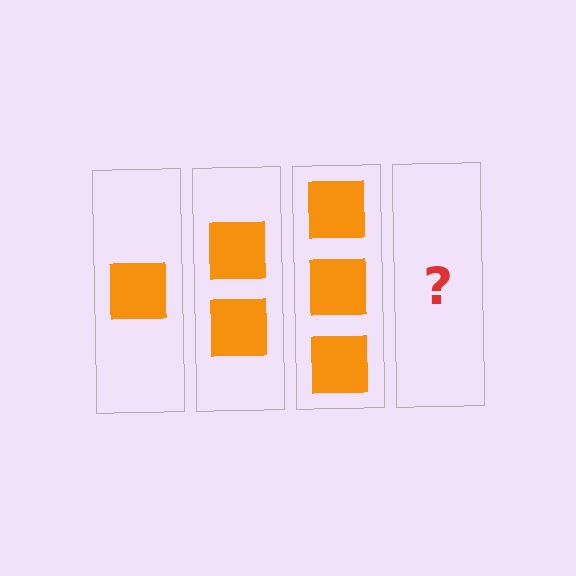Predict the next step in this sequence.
The next step is 4 squares.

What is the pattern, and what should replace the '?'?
The pattern is that each step adds one more square. The '?' should be 4 squares.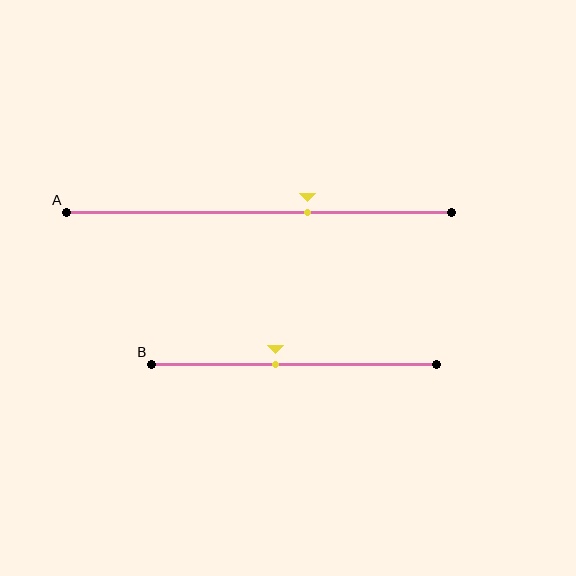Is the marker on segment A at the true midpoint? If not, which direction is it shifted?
No, the marker on segment A is shifted to the right by about 13% of the segment length.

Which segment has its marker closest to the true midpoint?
Segment B has its marker closest to the true midpoint.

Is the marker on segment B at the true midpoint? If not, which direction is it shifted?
No, the marker on segment B is shifted to the left by about 7% of the segment length.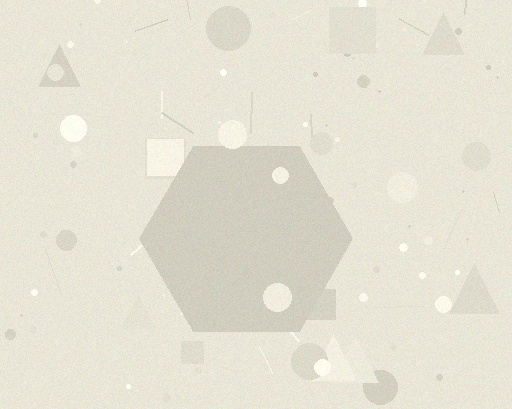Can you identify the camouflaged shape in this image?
The camouflaged shape is a hexagon.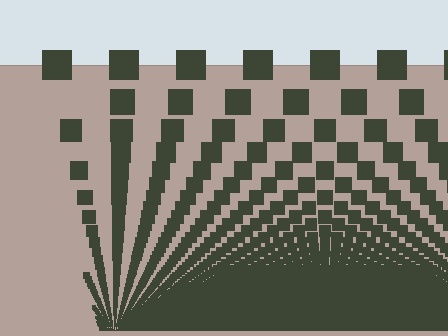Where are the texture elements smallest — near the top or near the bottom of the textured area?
Near the bottom.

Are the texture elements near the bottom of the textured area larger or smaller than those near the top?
Smaller. The gradient is inverted — elements near the bottom are smaller and denser.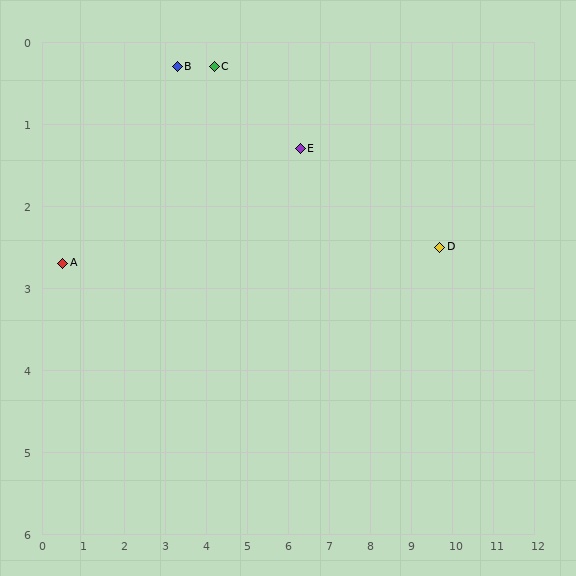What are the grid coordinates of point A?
Point A is at approximately (0.5, 2.7).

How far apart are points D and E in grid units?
Points D and E are about 3.6 grid units apart.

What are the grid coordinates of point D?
Point D is at approximately (9.7, 2.5).